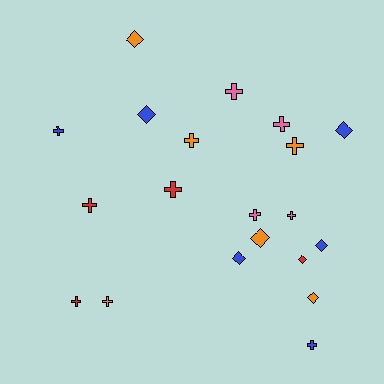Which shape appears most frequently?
Cross, with 12 objects.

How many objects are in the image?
There are 20 objects.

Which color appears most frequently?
Orange, with 6 objects.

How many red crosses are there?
There are 3 red crosses.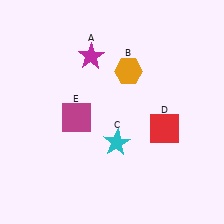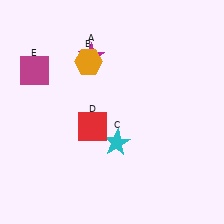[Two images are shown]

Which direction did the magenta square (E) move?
The magenta square (E) moved up.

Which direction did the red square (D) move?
The red square (D) moved left.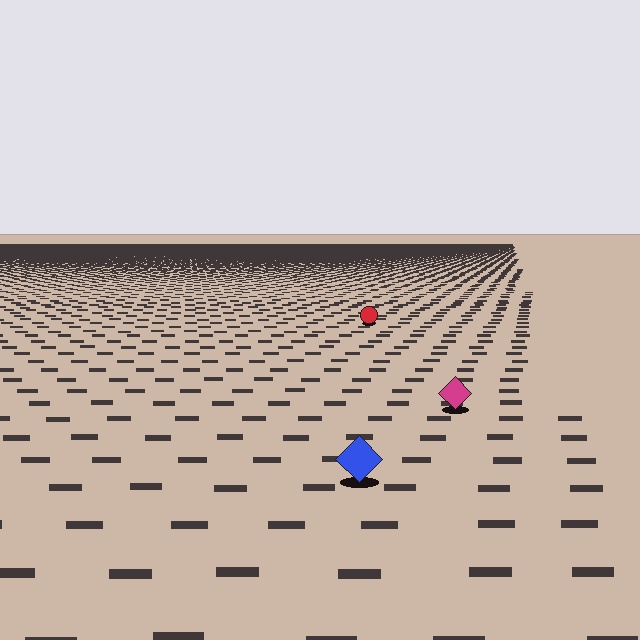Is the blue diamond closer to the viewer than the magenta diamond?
Yes. The blue diamond is closer — you can tell from the texture gradient: the ground texture is coarser near it.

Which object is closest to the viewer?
The blue diamond is closest. The texture marks near it are larger and more spread out.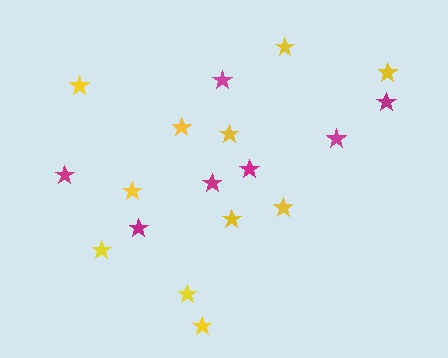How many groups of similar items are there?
There are 2 groups: one group of magenta stars (7) and one group of yellow stars (11).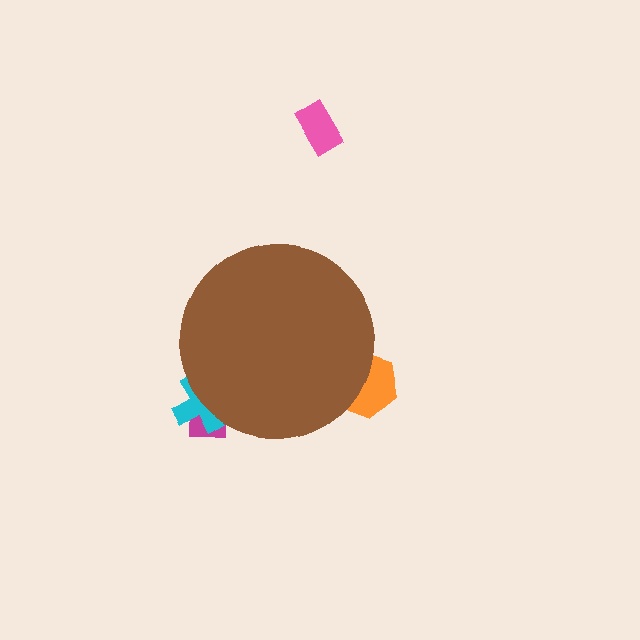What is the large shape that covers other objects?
A brown circle.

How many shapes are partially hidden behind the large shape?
3 shapes are partially hidden.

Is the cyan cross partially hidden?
Yes, the cyan cross is partially hidden behind the brown circle.